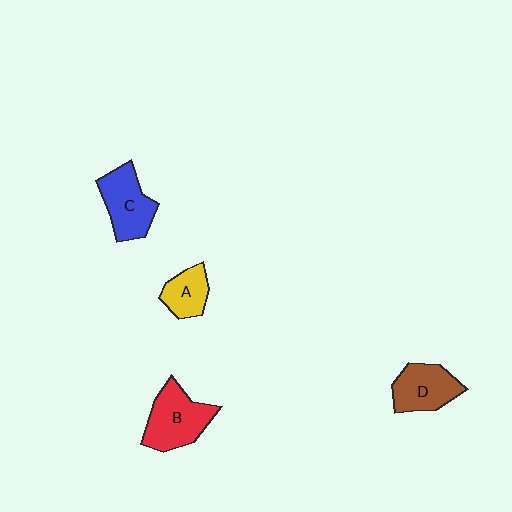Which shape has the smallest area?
Shape A (yellow).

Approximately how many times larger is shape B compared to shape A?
Approximately 1.8 times.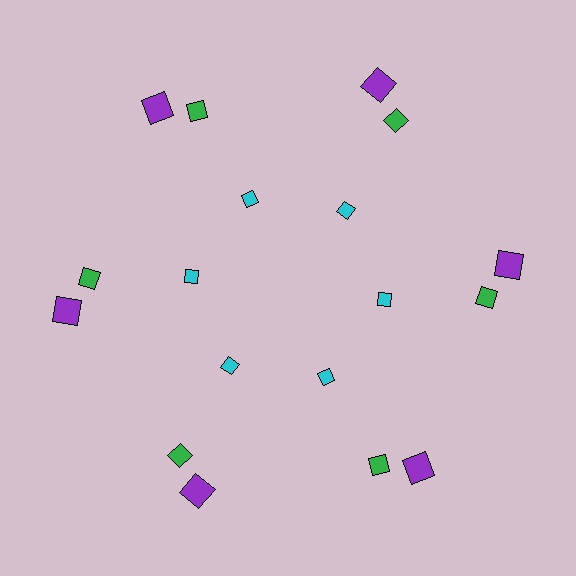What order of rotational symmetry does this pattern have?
This pattern has 6-fold rotational symmetry.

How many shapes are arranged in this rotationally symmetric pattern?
There are 18 shapes, arranged in 6 groups of 3.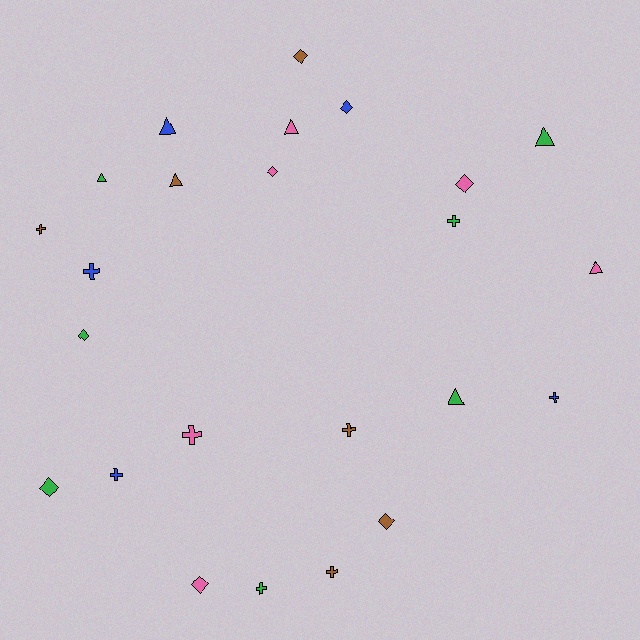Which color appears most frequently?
Green, with 7 objects.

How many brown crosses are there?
There are 3 brown crosses.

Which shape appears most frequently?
Cross, with 9 objects.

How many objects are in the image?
There are 24 objects.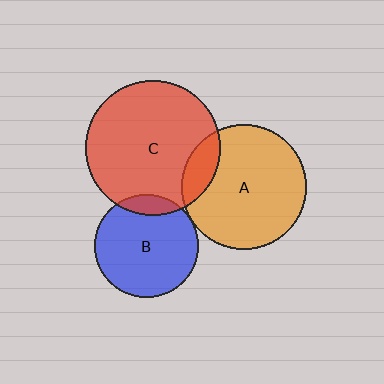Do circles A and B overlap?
Yes.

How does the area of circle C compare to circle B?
Approximately 1.7 times.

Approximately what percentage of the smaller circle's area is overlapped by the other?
Approximately 5%.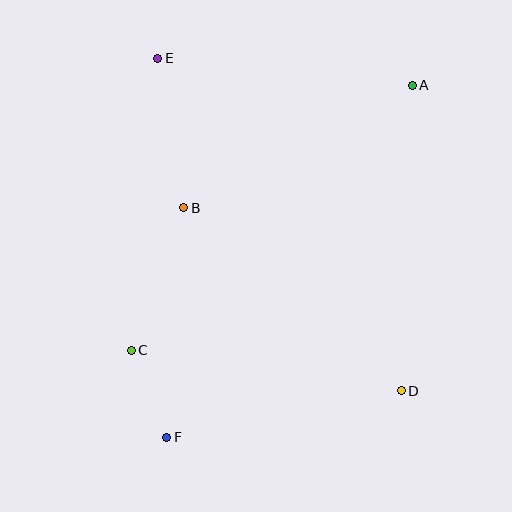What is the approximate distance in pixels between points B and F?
The distance between B and F is approximately 230 pixels.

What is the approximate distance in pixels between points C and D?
The distance between C and D is approximately 273 pixels.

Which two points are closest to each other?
Points C and F are closest to each other.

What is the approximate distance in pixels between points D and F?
The distance between D and F is approximately 239 pixels.